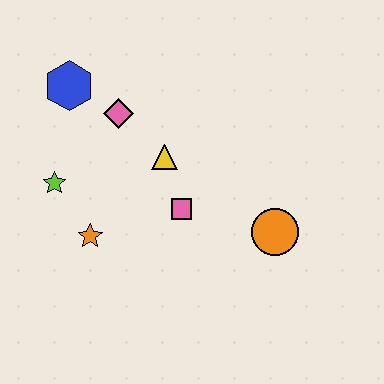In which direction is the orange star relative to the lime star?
The orange star is below the lime star.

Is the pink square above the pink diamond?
No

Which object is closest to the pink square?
The yellow triangle is closest to the pink square.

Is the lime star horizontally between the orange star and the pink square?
No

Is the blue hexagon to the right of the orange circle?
No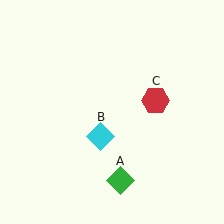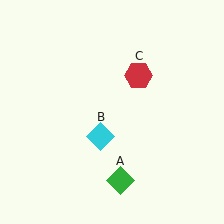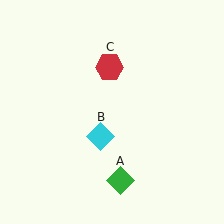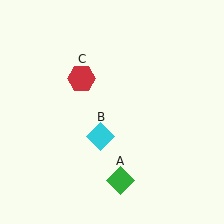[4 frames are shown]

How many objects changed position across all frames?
1 object changed position: red hexagon (object C).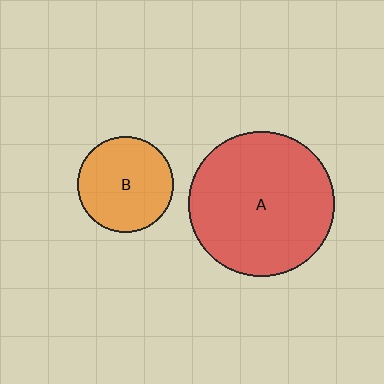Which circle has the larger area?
Circle A (red).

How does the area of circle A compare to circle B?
Approximately 2.3 times.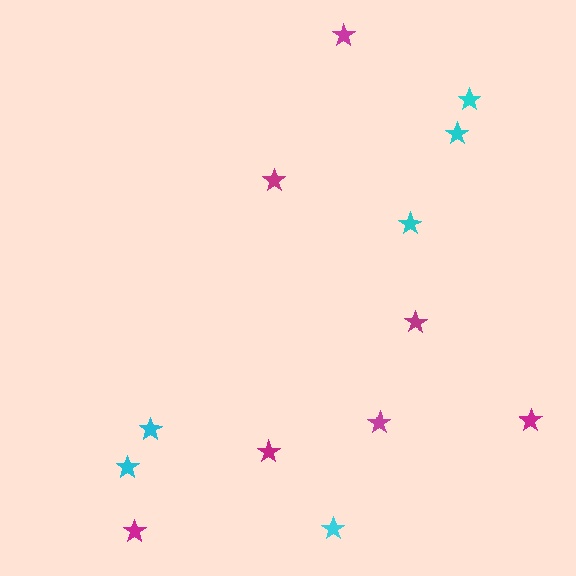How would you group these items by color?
There are 2 groups: one group of cyan stars (6) and one group of magenta stars (7).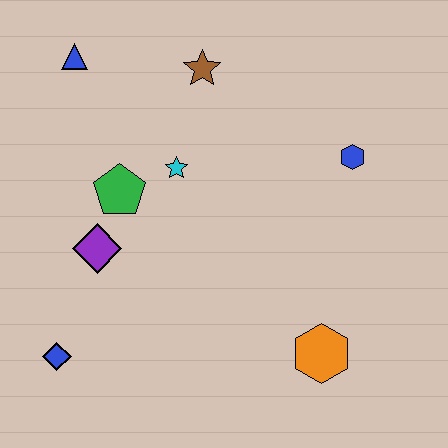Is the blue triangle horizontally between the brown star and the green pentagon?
No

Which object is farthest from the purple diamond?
The blue hexagon is farthest from the purple diamond.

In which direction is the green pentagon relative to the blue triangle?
The green pentagon is below the blue triangle.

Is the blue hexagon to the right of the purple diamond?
Yes